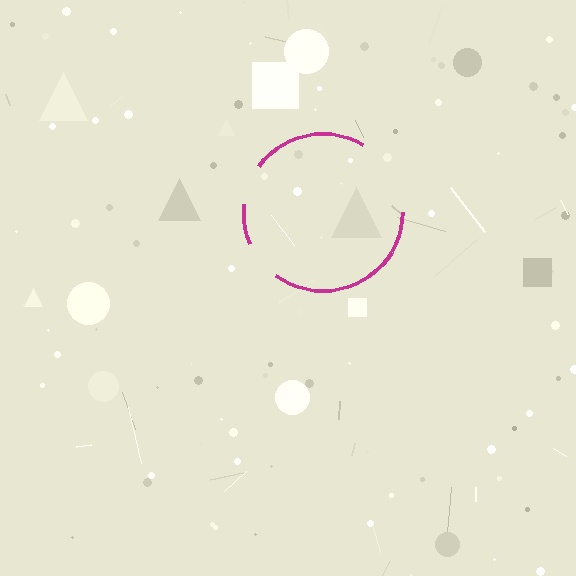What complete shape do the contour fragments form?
The contour fragments form a circle.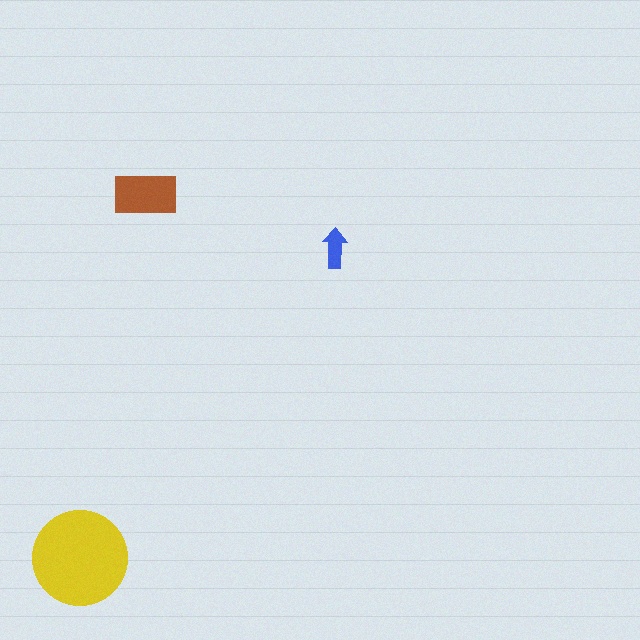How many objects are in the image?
There are 3 objects in the image.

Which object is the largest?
The yellow circle.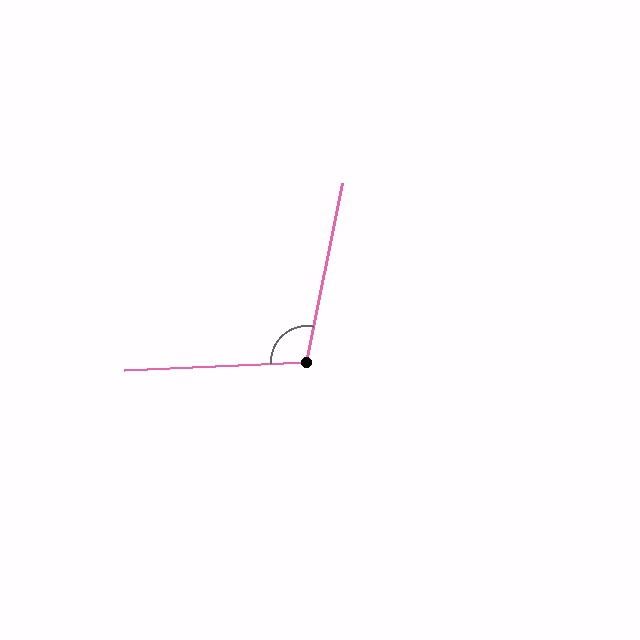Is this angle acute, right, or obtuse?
It is obtuse.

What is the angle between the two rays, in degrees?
Approximately 104 degrees.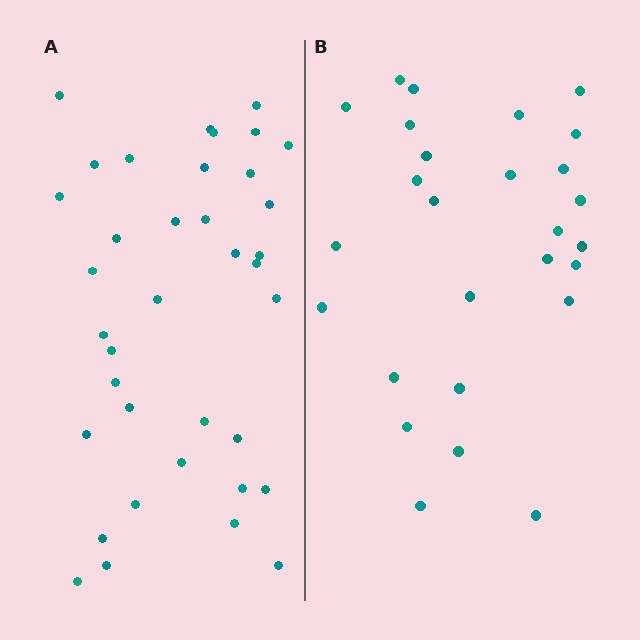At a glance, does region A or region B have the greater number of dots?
Region A (the left region) has more dots.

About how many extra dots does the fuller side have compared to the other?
Region A has roughly 10 or so more dots than region B.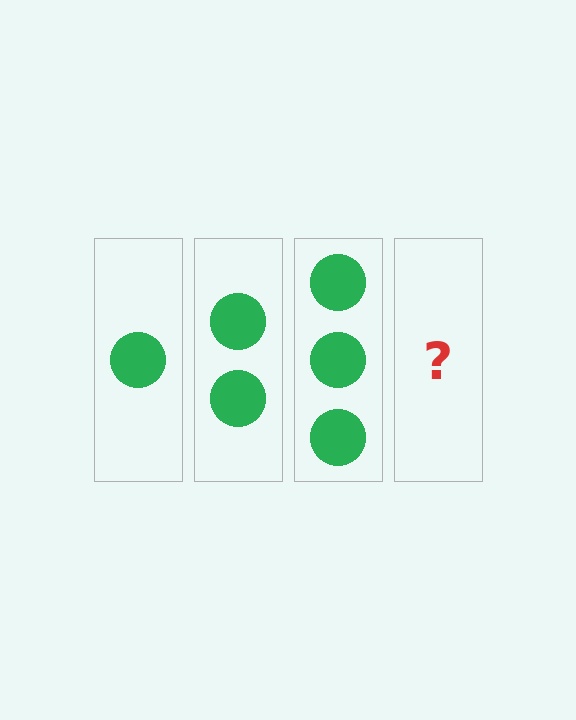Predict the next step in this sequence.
The next step is 4 circles.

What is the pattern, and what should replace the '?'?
The pattern is that each step adds one more circle. The '?' should be 4 circles.